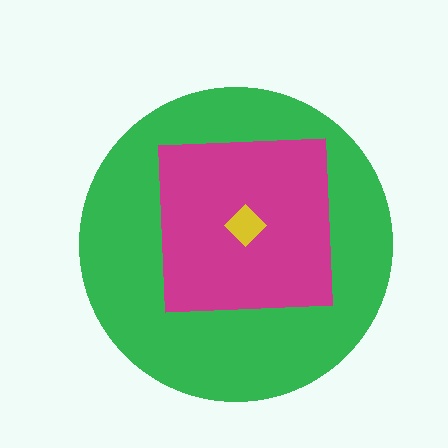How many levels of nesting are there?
3.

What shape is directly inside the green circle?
The magenta square.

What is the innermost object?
The yellow diamond.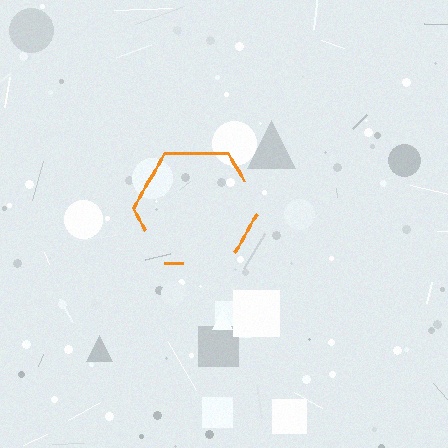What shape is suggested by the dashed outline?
The dashed outline suggests a hexagon.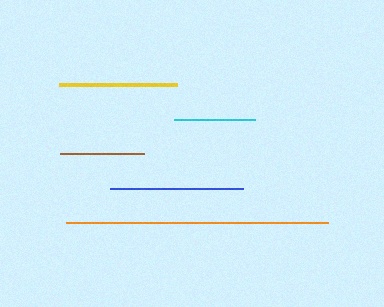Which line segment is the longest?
The orange line is the longest at approximately 262 pixels.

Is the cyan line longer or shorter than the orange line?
The orange line is longer than the cyan line.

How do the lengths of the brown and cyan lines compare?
The brown and cyan lines are approximately the same length.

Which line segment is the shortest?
The cyan line is the shortest at approximately 81 pixels.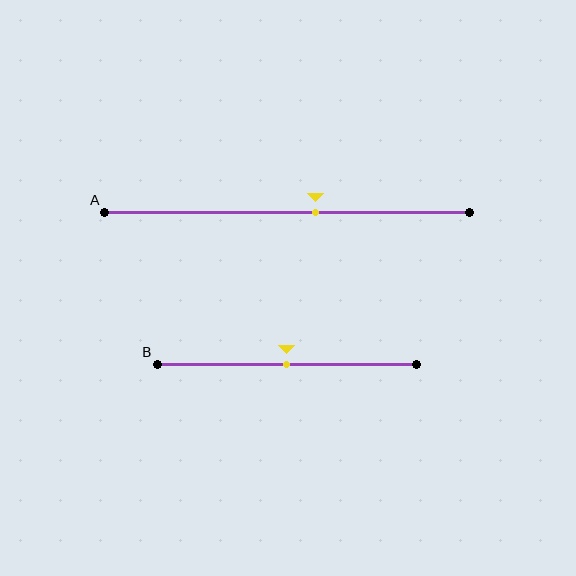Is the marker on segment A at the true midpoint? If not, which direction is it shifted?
No, the marker on segment A is shifted to the right by about 8% of the segment length.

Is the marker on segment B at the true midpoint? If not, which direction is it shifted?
Yes, the marker on segment B is at the true midpoint.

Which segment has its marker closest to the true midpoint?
Segment B has its marker closest to the true midpoint.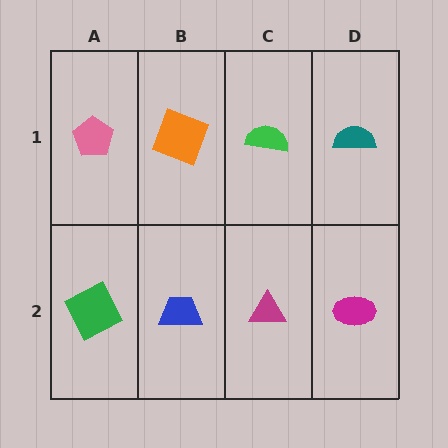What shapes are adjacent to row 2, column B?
An orange square (row 1, column B), a green square (row 2, column A), a magenta triangle (row 2, column C).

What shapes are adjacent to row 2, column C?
A green semicircle (row 1, column C), a blue trapezoid (row 2, column B), a magenta ellipse (row 2, column D).